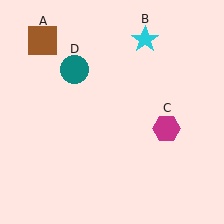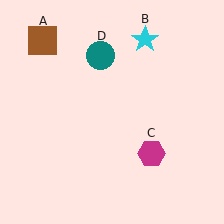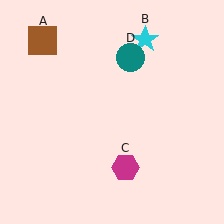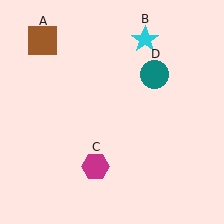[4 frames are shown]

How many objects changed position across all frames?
2 objects changed position: magenta hexagon (object C), teal circle (object D).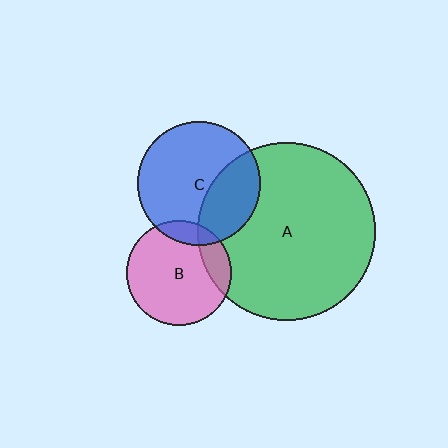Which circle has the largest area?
Circle A (green).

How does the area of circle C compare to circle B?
Approximately 1.4 times.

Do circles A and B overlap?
Yes.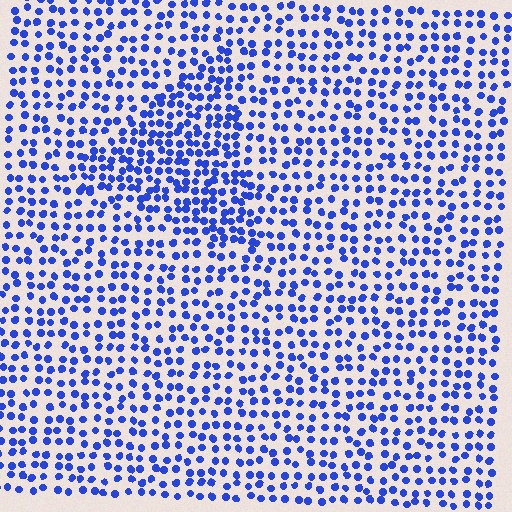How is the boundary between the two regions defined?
The boundary is defined by a change in element density (approximately 1.6x ratio). All elements are the same color, size, and shape.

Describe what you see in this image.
The image contains small blue elements arranged at two different densities. A triangle-shaped region is visible where the elements are more densely packed than the surrounding area.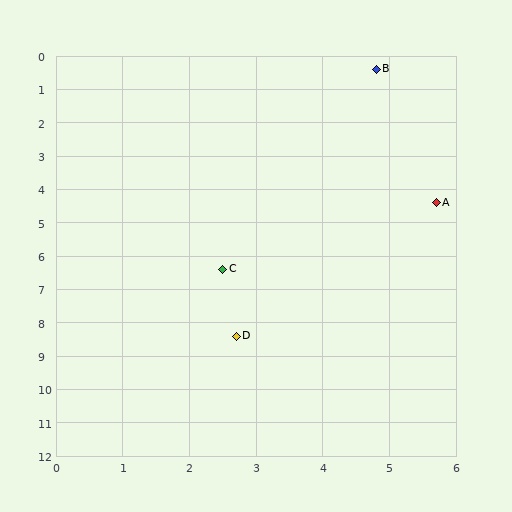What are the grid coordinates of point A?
Point A is at approximately (5.7, 4.4).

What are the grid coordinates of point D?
Point D is at approximately (2.7, 8.4).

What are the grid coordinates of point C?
Point C is at approximately (2.5, 6.4).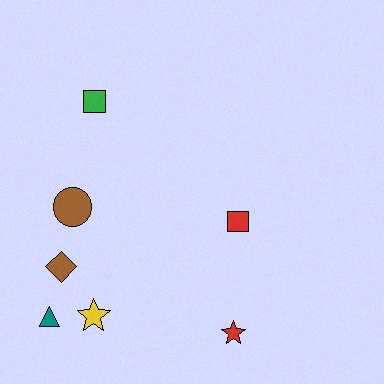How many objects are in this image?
There are 7 objects.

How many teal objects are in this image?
There is 1 teal object.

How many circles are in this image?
There is 1 circle.